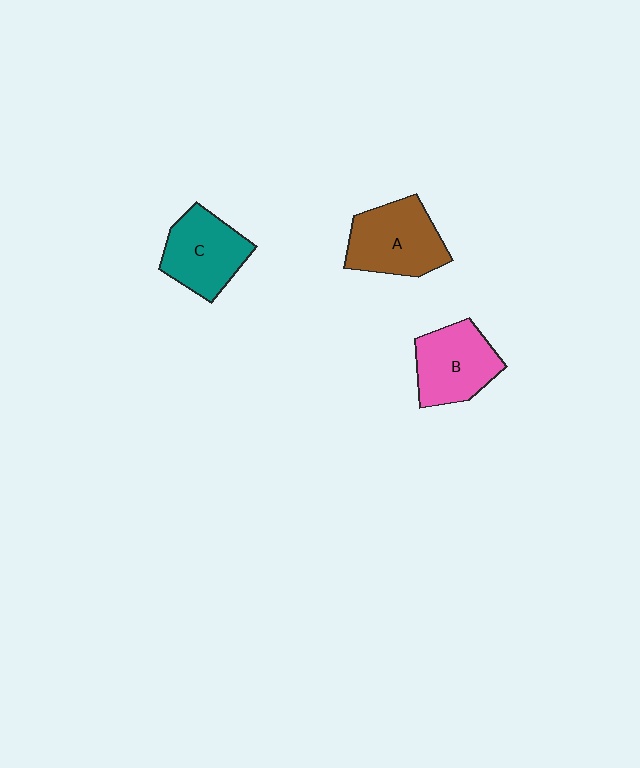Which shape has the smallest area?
Shape C (teal).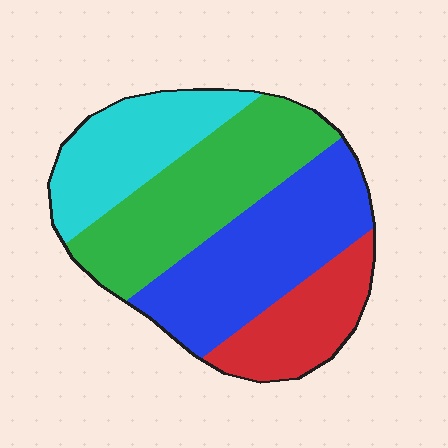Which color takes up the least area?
Red, at roughly 15%.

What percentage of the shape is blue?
Blue takes up about one third (1/3) of the shape.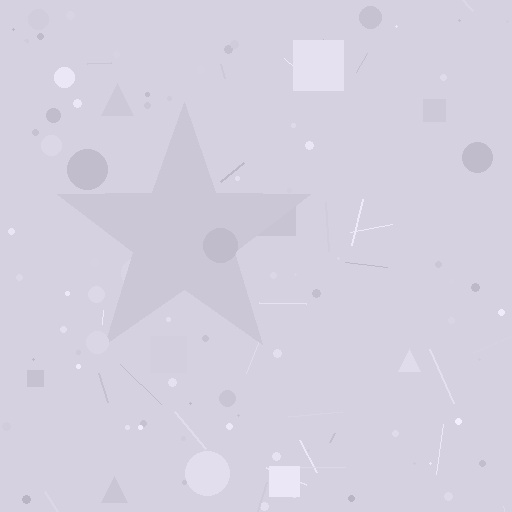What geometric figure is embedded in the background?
A star is embedded in the background.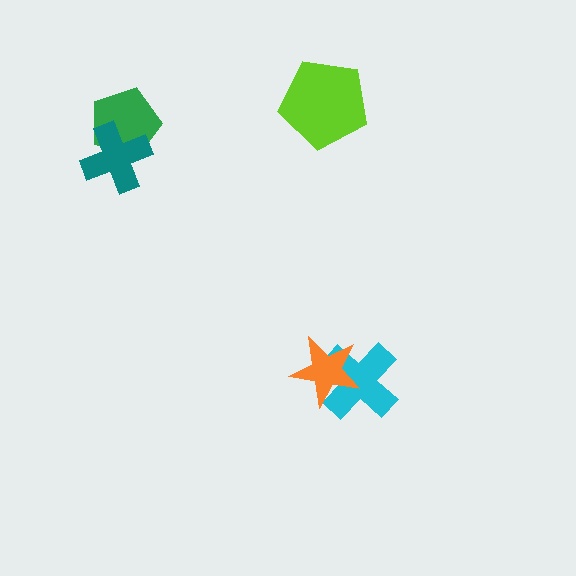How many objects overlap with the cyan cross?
1 object overlaps with the cyan cross.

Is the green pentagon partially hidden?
Yes, it is partially covered by another shape.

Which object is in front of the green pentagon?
The teal cross is in front of the green pentagon.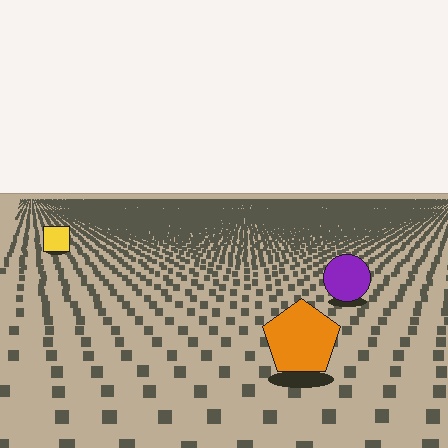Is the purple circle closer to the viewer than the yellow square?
Yes. The purple circle is closer — you can tell from the texture gradient: the ground texture is coarser near it.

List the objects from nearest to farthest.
From nearest to farthest: the orange pentagon, the purple circle, the yellow square.